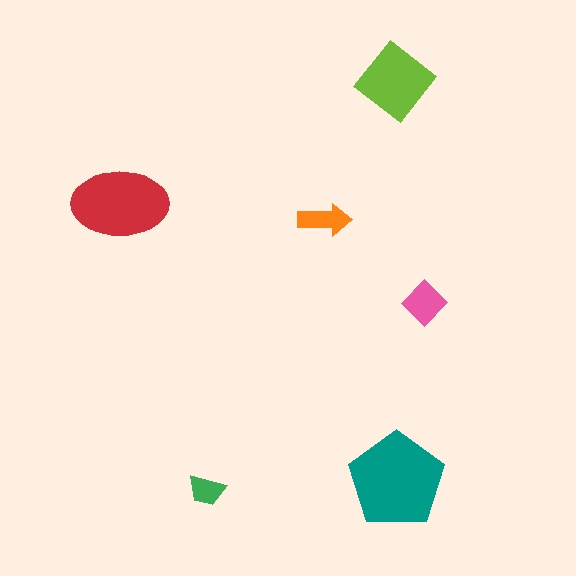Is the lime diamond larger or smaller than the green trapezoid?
Larger.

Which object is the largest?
The teal pentagon.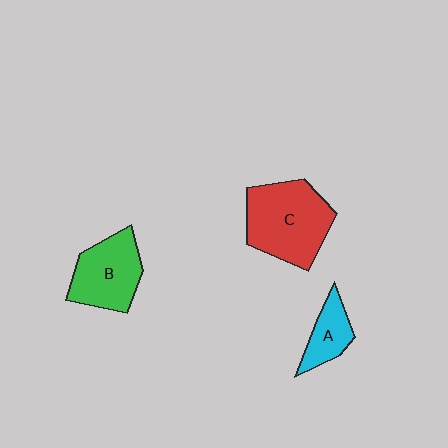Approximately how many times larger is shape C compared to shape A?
Approximately 2.4 times.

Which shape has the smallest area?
Shape A (cyan).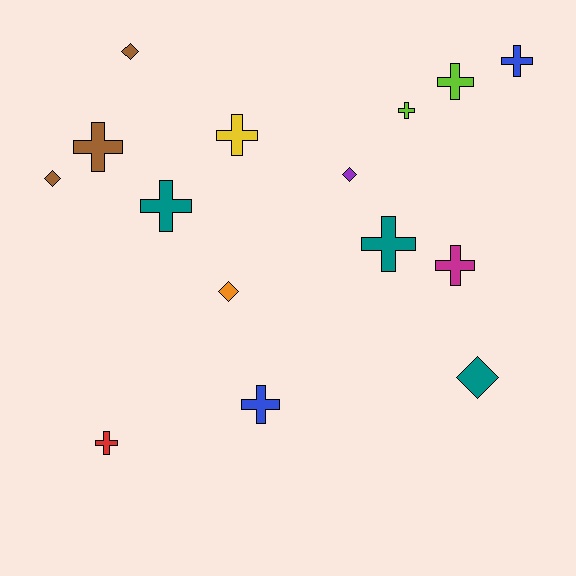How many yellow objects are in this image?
There is 1 yellow object.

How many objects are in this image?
There are 15 objects.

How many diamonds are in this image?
There are 5 diamonds.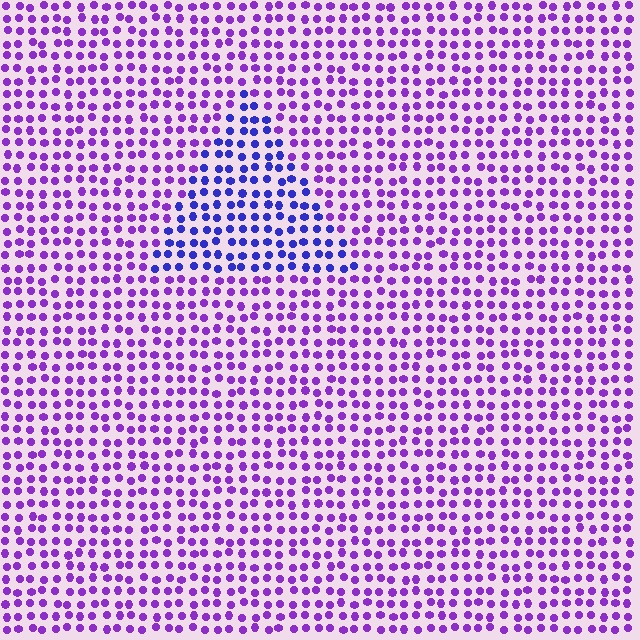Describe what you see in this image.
The image is filled with small purple elements in a uniform arrangement. A triangle-shaped region is visible where the elements are tinted to a slightly different hue, forming a subtle color boundary.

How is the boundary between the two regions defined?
The boundary is defined purely by a slight shift in hue (about 36 degrees). Spacing, size, and orientation are identical on both sides.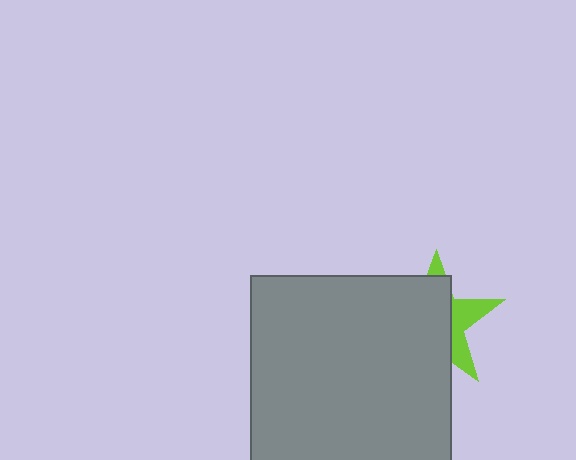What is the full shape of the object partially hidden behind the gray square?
The partially hidden object is a lime star.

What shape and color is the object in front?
The object in front is a gray square.